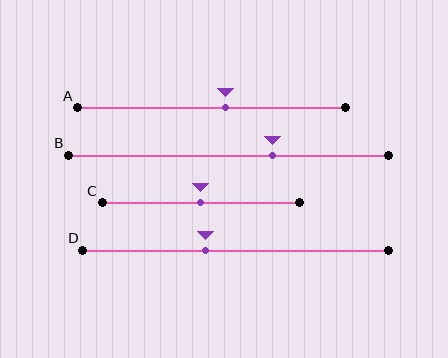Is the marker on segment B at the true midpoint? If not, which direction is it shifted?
No, the marker on segment B is shifted to the right by about 14% of the segment length.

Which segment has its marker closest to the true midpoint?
Segment C has its marker closest to the true midpoint.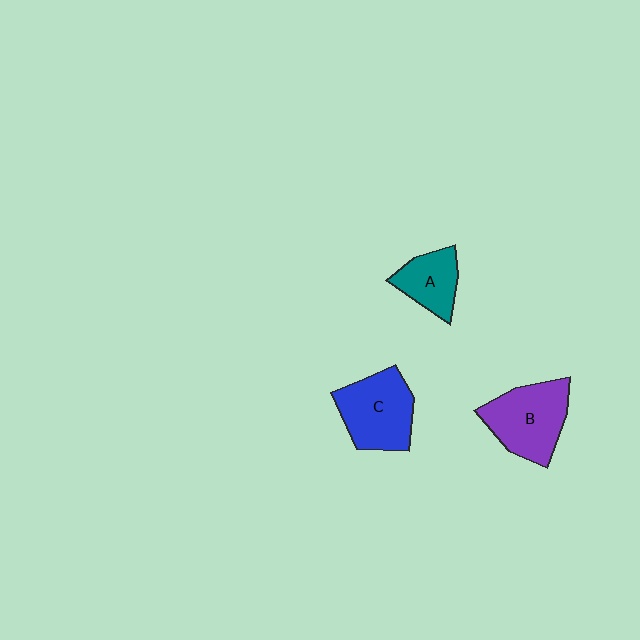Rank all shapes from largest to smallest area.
From largest to smallest: B (purple), C (blue), A (teal).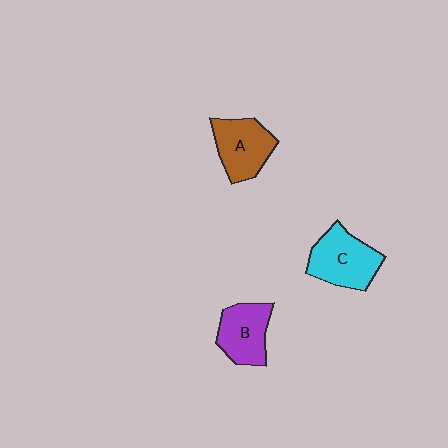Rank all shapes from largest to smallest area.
From largest to smallest: C (cyan), A (brown), B (purple).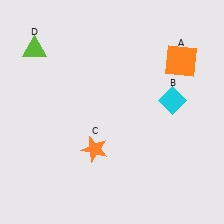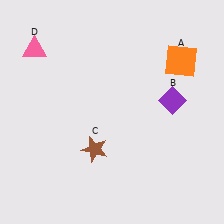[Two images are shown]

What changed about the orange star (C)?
In Image 1, C is orange. In Image 2, it changed to brown.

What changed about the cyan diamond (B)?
In Image 1, B is cyan. In Image 2, it changed to purple.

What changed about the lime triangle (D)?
In Image 1, D is lime. In Image 2, it changed to pink.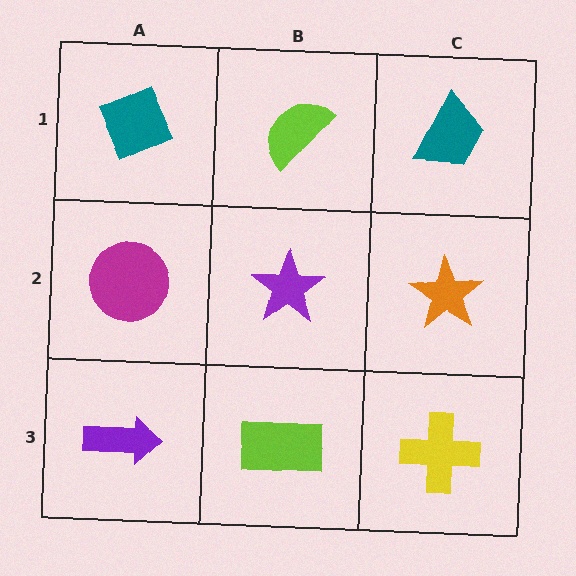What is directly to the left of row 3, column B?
A purple arrow.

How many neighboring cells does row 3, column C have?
2.